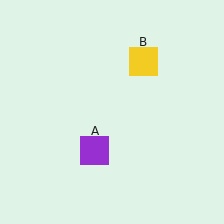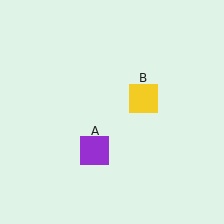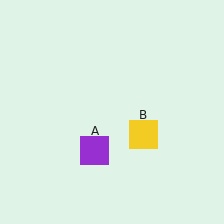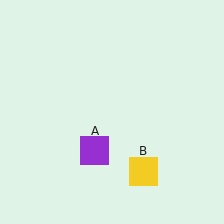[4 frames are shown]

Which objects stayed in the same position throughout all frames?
Purple square (object A) remained stationary.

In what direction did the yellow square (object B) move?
The yellow square (object B) moved down.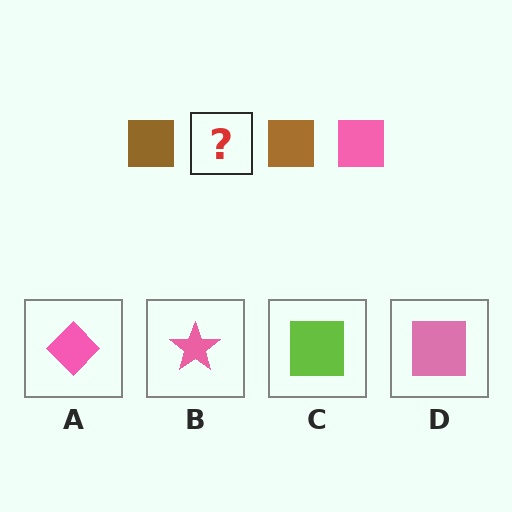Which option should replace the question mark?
Option D.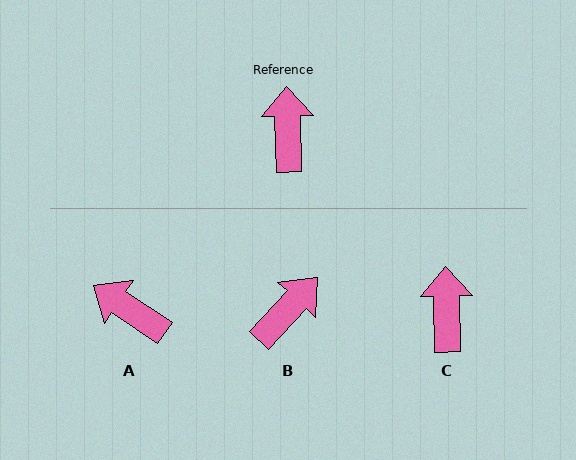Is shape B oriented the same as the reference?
No, it is off by about 44 degrees.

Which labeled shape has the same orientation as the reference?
C.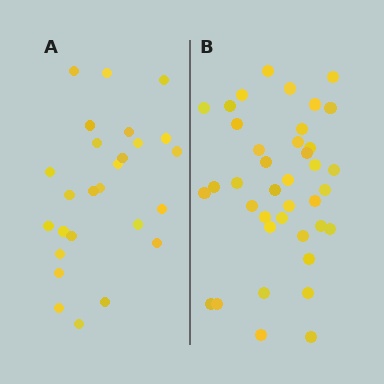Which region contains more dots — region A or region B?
Region B (the right region) has more dots.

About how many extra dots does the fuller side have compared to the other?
Region B has approximately 15 more dots than region A.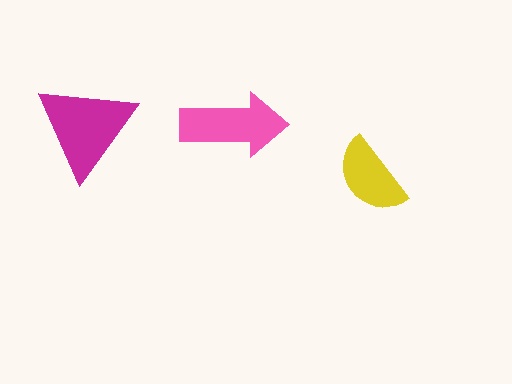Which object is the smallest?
The yellow semicircle.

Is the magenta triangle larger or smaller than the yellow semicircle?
Larger.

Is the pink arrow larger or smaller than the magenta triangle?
Smaller.